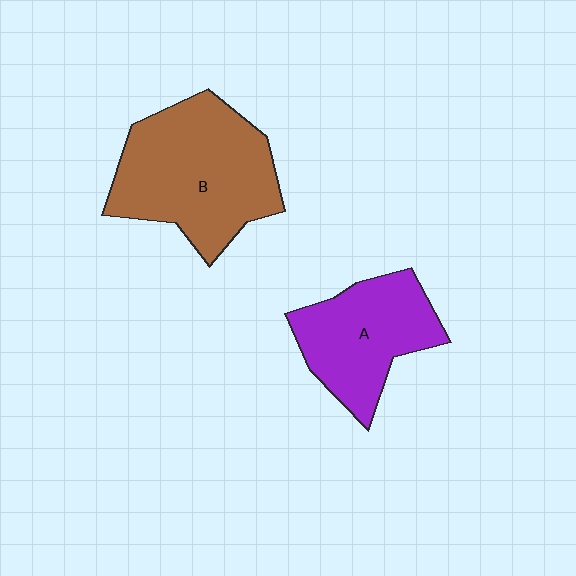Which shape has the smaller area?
Shape A (purple).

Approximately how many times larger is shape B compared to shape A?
Approximately 1.4 times.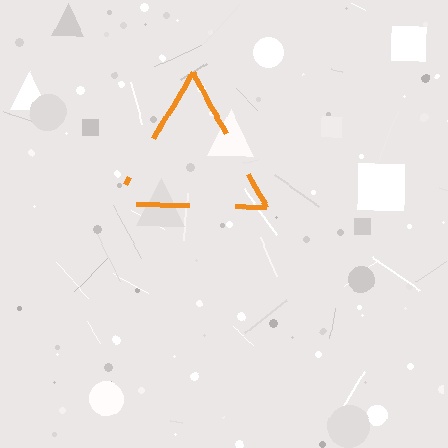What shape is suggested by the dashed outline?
The dashed outline suggests a triangle.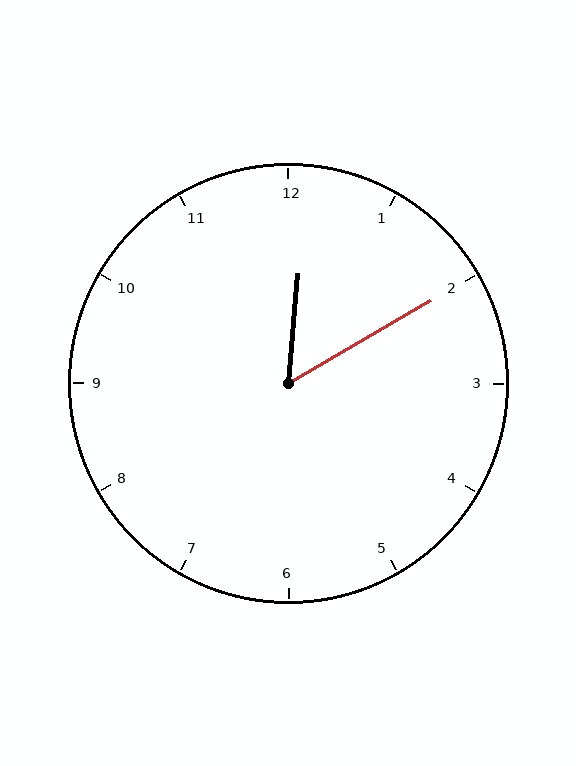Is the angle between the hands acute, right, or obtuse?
It is acute.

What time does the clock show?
12:10.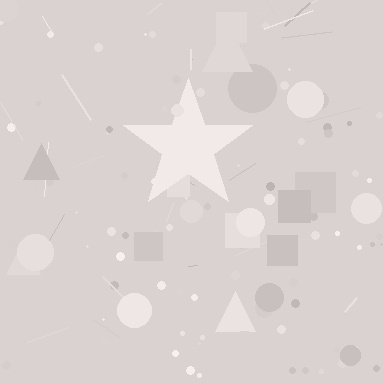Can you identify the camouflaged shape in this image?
The camouflaged shape is a star.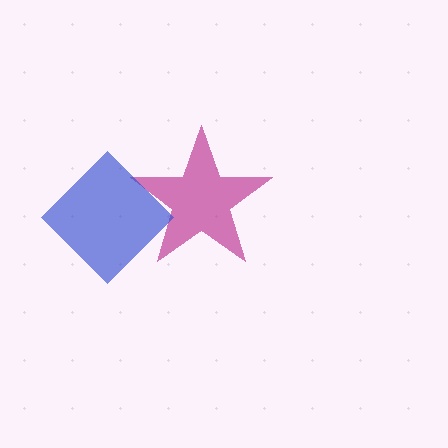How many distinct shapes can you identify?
There are 2 distinct shapes: a magenta star, a blue diamond.